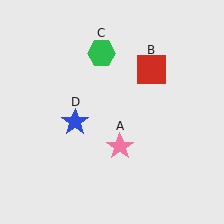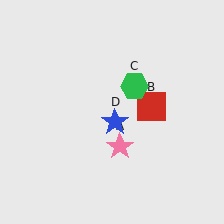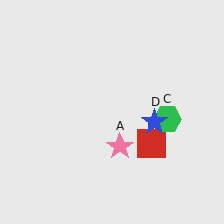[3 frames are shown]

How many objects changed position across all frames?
3 objects changed position: red square (object B), green hexagon (object C), blue star (object D).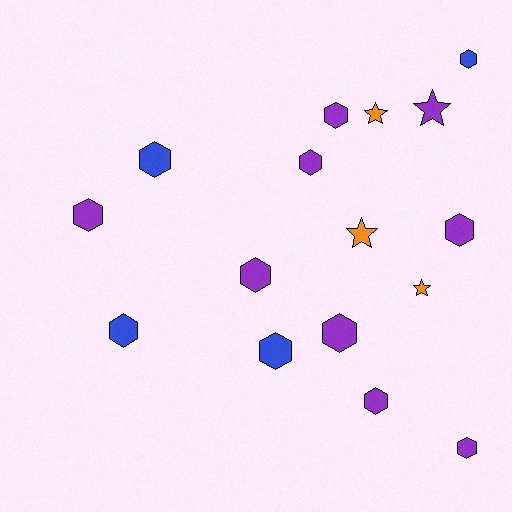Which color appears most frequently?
Purple, with 9 objects.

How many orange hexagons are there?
There are no orange hexagons.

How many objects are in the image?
There are 16 objects.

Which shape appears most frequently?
Hexagon, with 12 objects.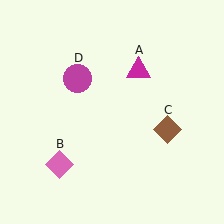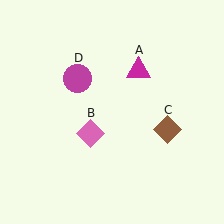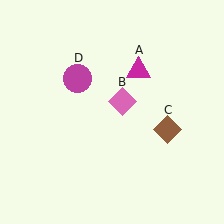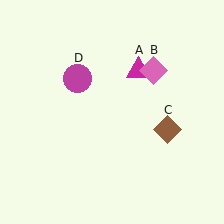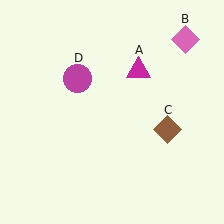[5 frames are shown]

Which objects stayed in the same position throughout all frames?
Magenta triangle (object A) and brown diamond (object C) and magenta circle (object D) remained stationary.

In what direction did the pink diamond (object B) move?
The pink diamond (object B) moved up and to the right.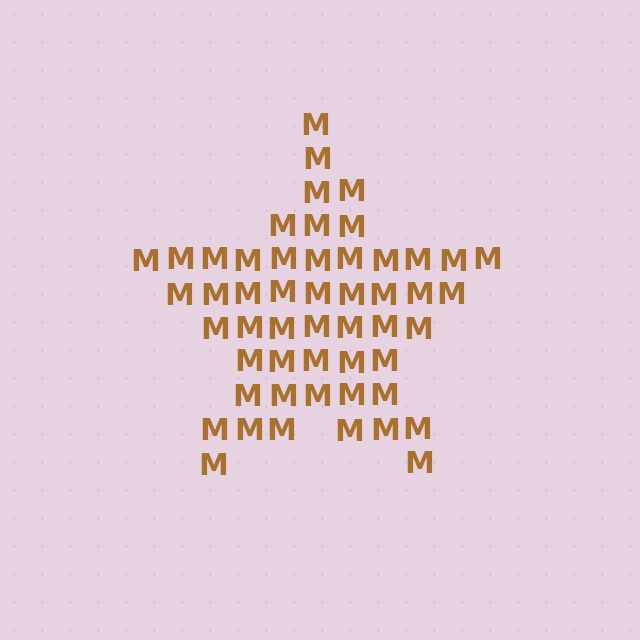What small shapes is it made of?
It is made of small letter M's.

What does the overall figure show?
The overall figure shows a star.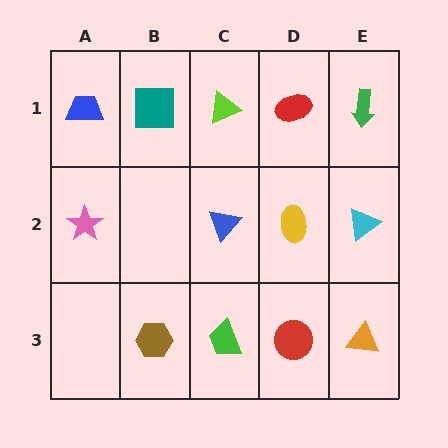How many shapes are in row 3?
4 shapes.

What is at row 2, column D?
A yellow ellipse.